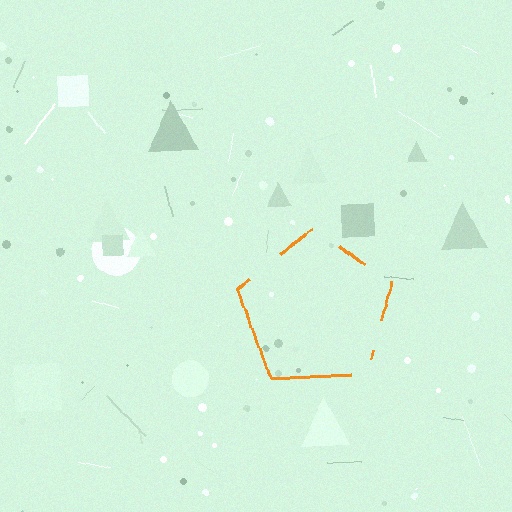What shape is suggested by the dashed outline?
The dashed outline suggests a pentagon.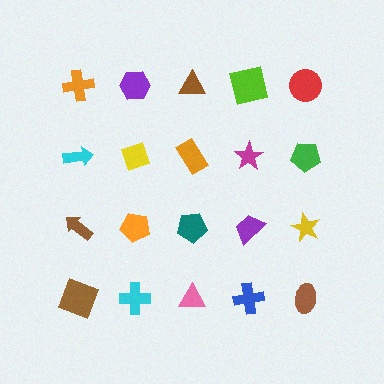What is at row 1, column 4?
A lime square.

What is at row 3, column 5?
A yellow star.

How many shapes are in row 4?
5 shapes.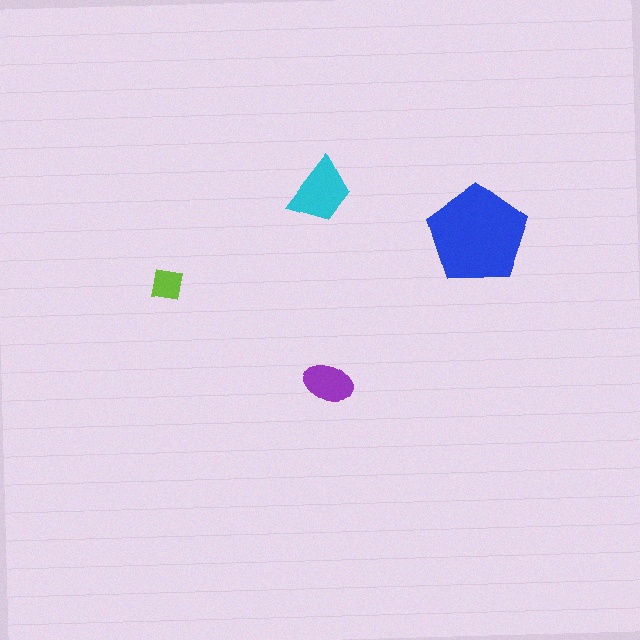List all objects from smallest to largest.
The lime square, the purple ellipse, the cyan trapezoid, the blue pentagon.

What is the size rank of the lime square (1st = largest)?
4th.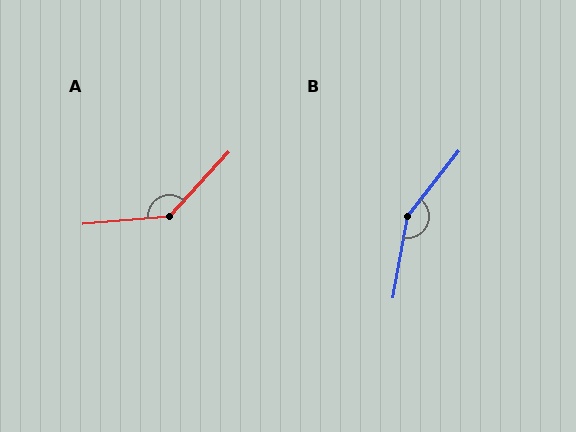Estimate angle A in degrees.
Approximately 138 degrees.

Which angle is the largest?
B, at approximately 152 degrees.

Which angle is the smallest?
A, at approximately 138 degrees.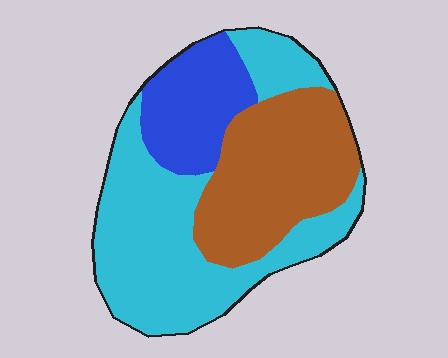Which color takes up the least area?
Blue, at roughly 20%.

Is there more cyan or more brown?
Cyan.